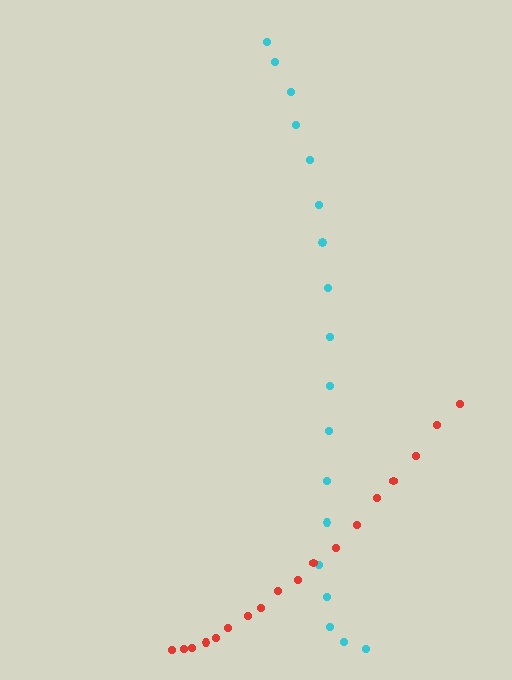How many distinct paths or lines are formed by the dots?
There are 2 distinct paths.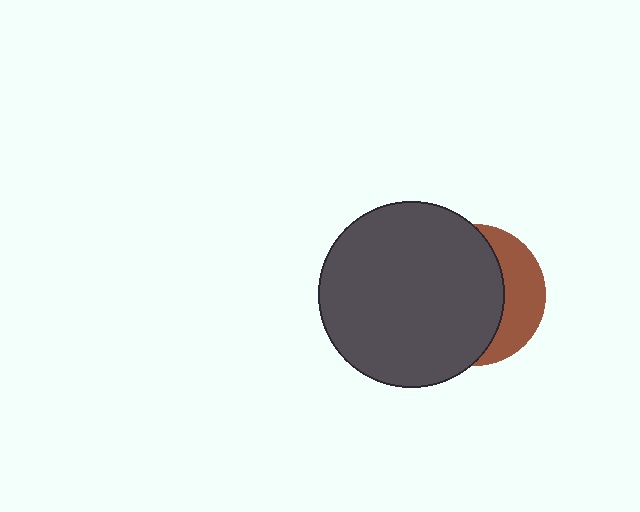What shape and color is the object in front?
The object in front is a dark gray circle.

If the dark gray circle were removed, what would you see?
You would see the complete brown circle.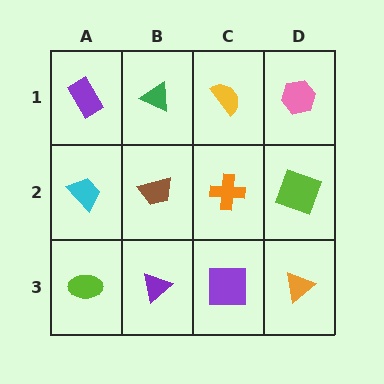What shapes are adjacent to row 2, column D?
A pink hexagon (row 1, column D), an orange triangle (row 3, column D), an orange cross (row 2, column C).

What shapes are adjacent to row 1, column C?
An orange cross (row 2, column C), a green triangle (row 1, column B), a pink hexagon (row 1, column D).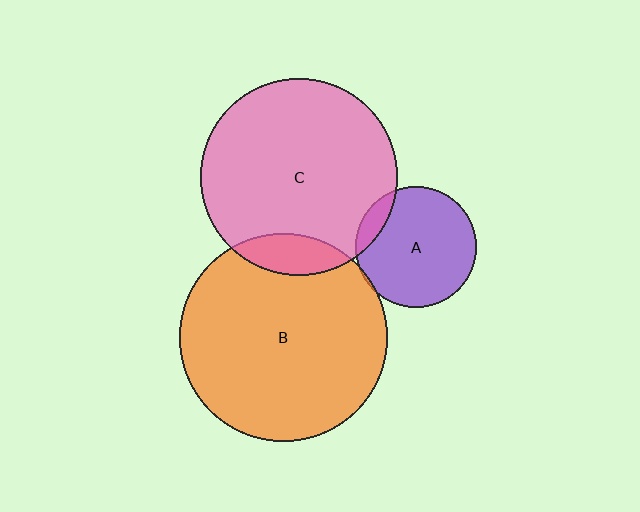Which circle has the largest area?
Circle B (orange).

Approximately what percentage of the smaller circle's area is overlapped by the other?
Approximately 5%.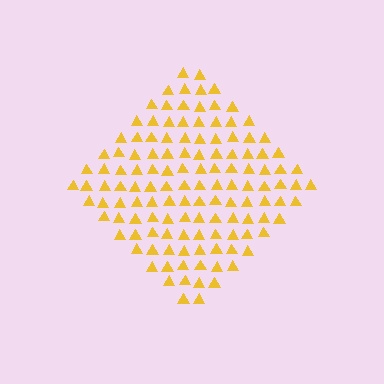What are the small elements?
The small elements are triangles.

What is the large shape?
The large shape is a diamond.